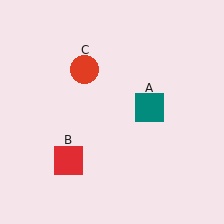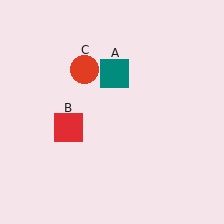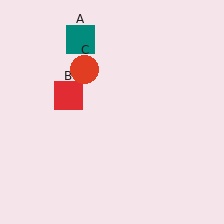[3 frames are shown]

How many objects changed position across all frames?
2 objects changed position: teal square (object A), red square (object B).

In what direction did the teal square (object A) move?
The teal square (object A) moved up and to the left.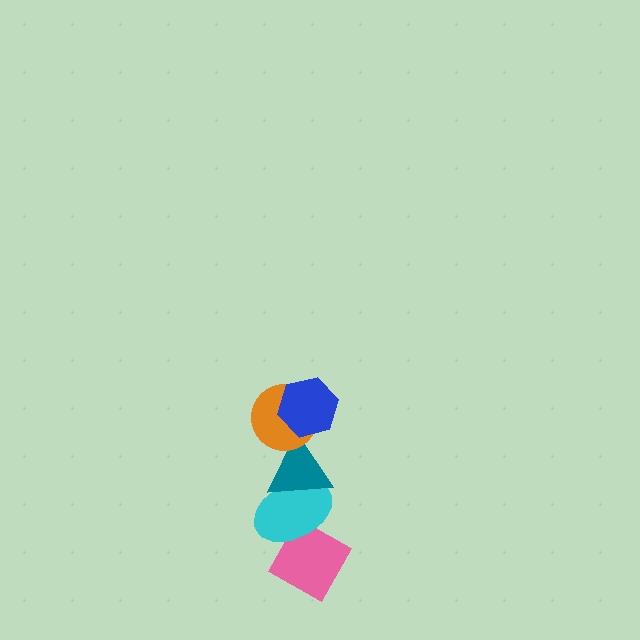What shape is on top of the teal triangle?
The orange circle is on top of the teal triangle.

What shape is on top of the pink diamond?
The cyan ellipse is on top of the pink diamond.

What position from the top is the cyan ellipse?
The cyan ellipse is 4th from the top.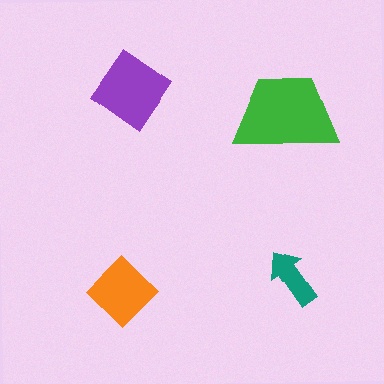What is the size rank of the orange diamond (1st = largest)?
3rd.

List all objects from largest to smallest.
The green trapezoid, the purple diamond, the orange diamond, the teal arrow.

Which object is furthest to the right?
The teal arrow is rightmost.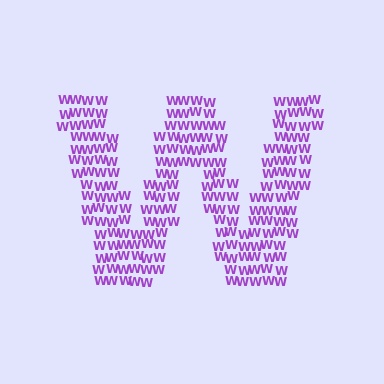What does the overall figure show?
The overall figure shows the letter W.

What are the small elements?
The small elements are letter W's.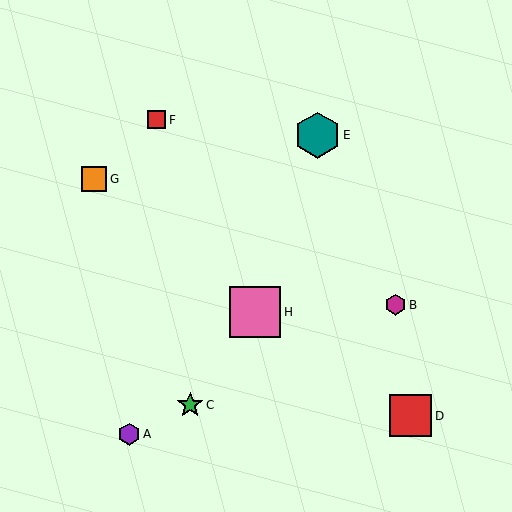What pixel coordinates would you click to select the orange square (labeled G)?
Click at (94, 179) to select the orange square G.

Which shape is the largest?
The pink square (labeled H) is the largest.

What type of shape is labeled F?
Shape F is a red square.